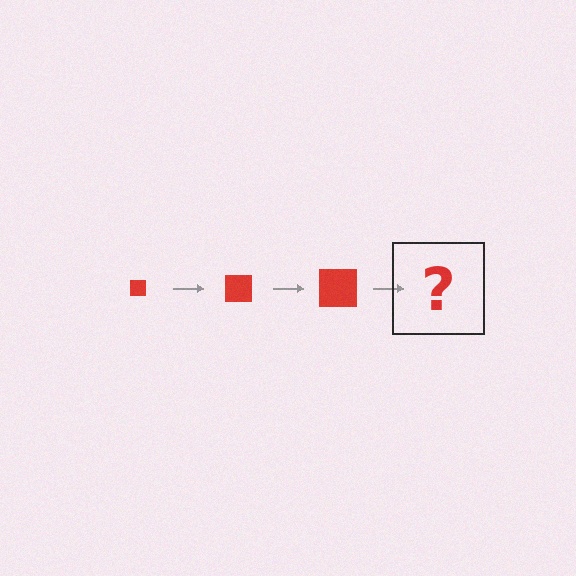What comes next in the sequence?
The next element should be a red square, larger than the previous one.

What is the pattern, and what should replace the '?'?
The pattern is that the square gets progressively larger each step. The '?' should be a red square, larger than the previous one.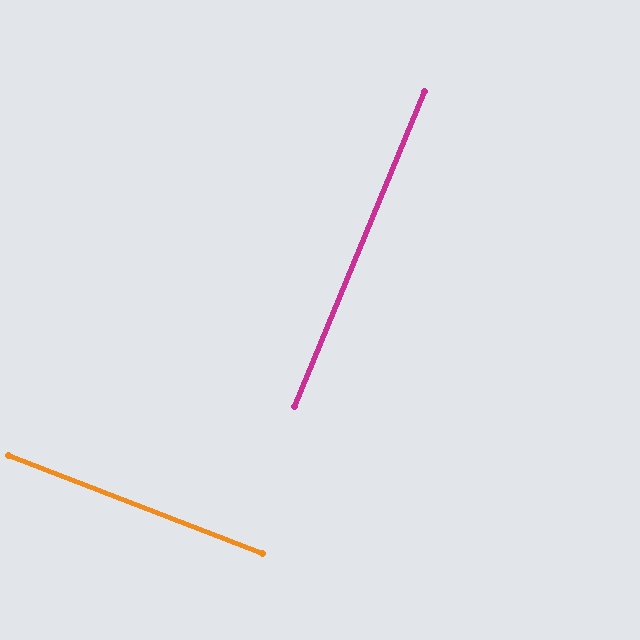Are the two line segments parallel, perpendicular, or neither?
Perpendicular — they meet at approximately 89°.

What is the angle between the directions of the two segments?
Approximately 89 degrees.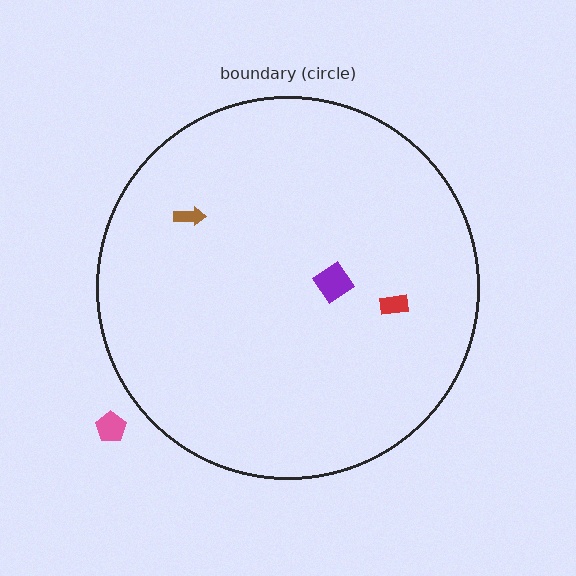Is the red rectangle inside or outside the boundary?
Inside.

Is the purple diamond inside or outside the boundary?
Inside.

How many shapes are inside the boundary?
3 inside, 1 outside.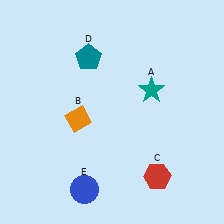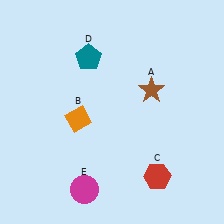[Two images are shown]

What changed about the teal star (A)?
In Image 1, A is teal. In Image 2, it changed to brown.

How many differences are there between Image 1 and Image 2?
There are 2 differences between the two images.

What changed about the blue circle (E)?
In Image 1, E is blue. In Image 2, it changed to magenta.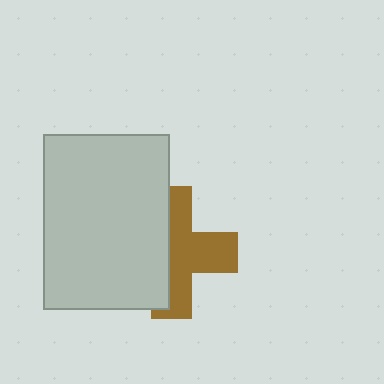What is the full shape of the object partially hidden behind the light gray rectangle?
The partially hidden object is a brown cross.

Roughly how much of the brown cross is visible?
About half of it is visible (roughly 54%).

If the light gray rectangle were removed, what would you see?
You would see the complete brown cross.